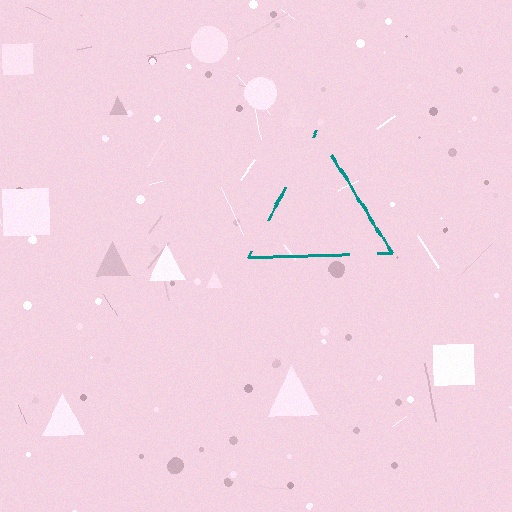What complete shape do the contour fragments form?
The contour fragments form a triangle.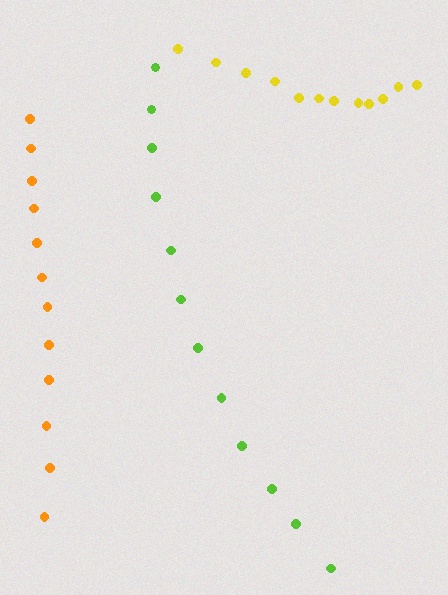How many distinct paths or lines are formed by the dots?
There are 3 distinct paths.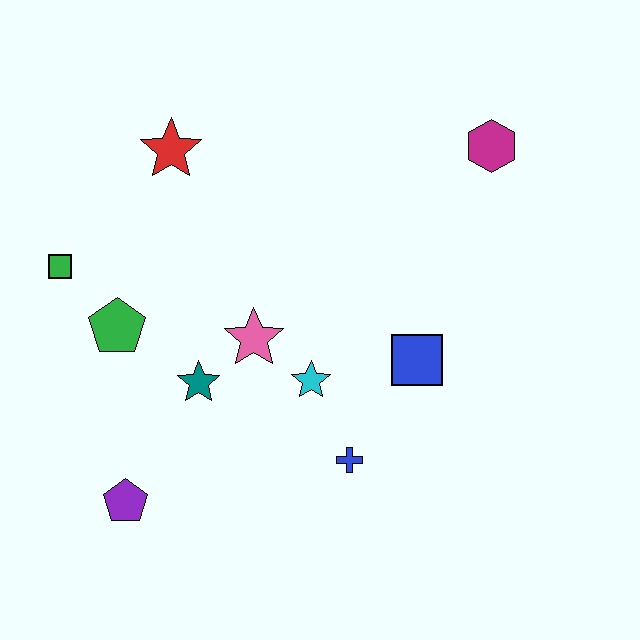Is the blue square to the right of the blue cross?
Yes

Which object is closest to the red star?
The green square is closest to the red star.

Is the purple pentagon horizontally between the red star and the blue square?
No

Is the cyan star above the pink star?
No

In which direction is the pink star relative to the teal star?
The pink star is to the right of the teal star.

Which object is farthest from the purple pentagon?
The magenta hexagon is farthest from the purple pentagon.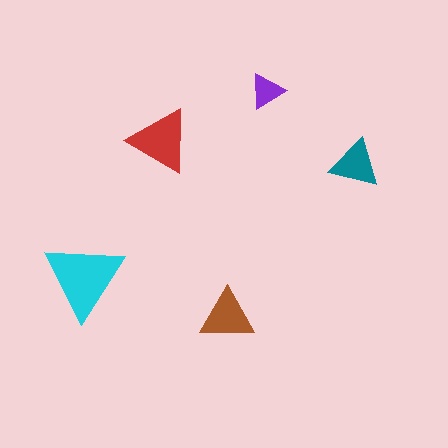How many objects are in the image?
There are 5 objects in the image.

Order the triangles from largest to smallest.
the cyan one, the red one, the brown one, the teal one, the purple one.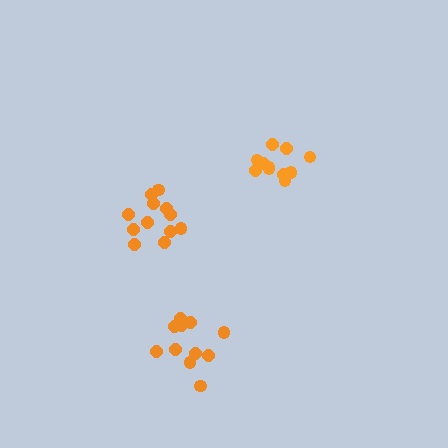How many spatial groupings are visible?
There are 3 spatial groupings.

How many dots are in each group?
Group 1: 12 dots, Group 2: 12 dots, Group 3: 11 dots (35 total).